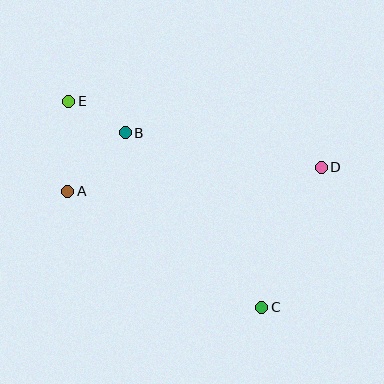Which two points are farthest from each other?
Points C and E are farthest from each other.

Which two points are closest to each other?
Points B and E are closest to each other.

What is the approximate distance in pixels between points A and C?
The distance between A and C is approximately 226 pixels.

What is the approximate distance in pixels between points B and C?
The distance between B and C is approximately 222 pixels.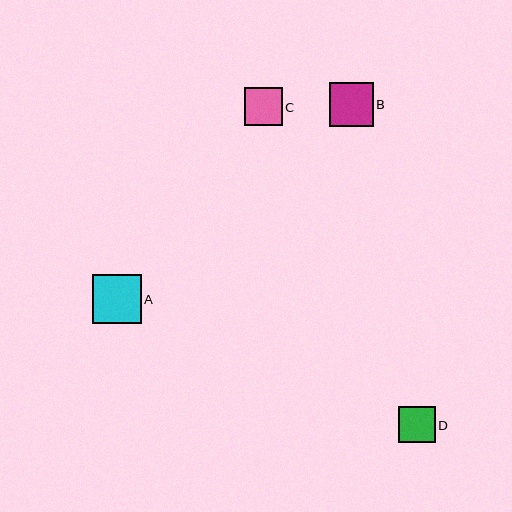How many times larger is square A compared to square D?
Square A is approximately 1.3 times the size of square D.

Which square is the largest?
Square A is the largest with a size of approximately 49 pixels.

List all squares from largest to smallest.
From largest to smallest: A, B, C, D.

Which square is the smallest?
Square D is the smallest with a size of approximately 37 pixels.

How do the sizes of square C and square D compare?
Square C and square D are approximately the same size.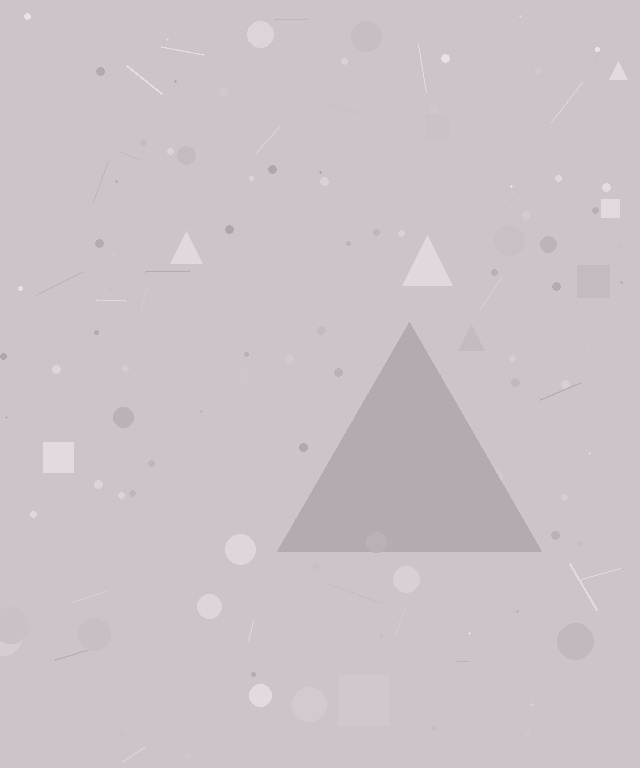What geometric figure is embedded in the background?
A triangle is embedded in the background.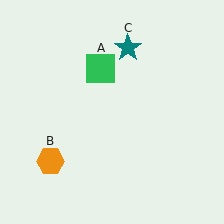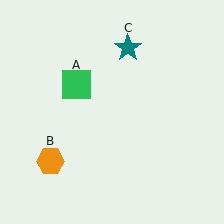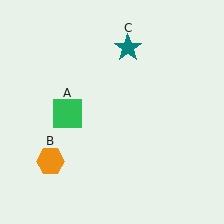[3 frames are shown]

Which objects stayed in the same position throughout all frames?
Orange hexagon (object B) and teal star (object C) remained stationary.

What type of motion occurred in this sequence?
The green square (object A) rotated counterclockwise around the center of the scene.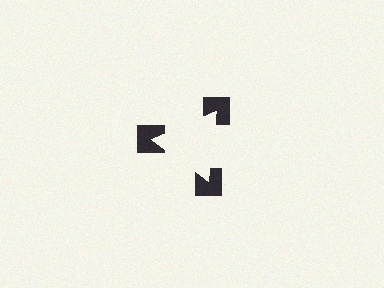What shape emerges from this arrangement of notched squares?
An illusory triangle — its edges are inferred from the aligned wedge cuts in the notched squares, not physically drawn.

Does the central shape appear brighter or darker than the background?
It typically appears slightly brighter than the background, even though no actual brightness change is drawn.